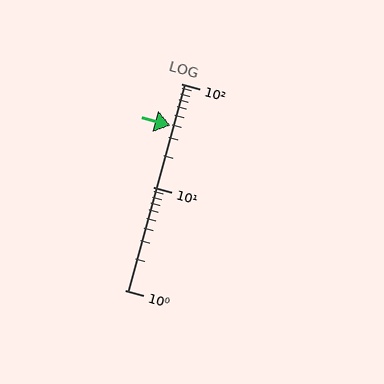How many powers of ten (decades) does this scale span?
The scale spans 2 decades, from 1 to 100.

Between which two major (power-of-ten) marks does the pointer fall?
The pointer is between 10 and 100.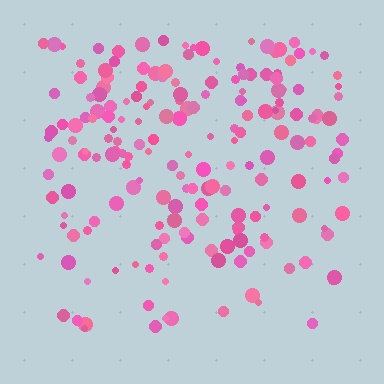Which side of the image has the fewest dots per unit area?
The bottom.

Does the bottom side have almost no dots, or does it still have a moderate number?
Still a moderate number, just noticeably fewer than the top.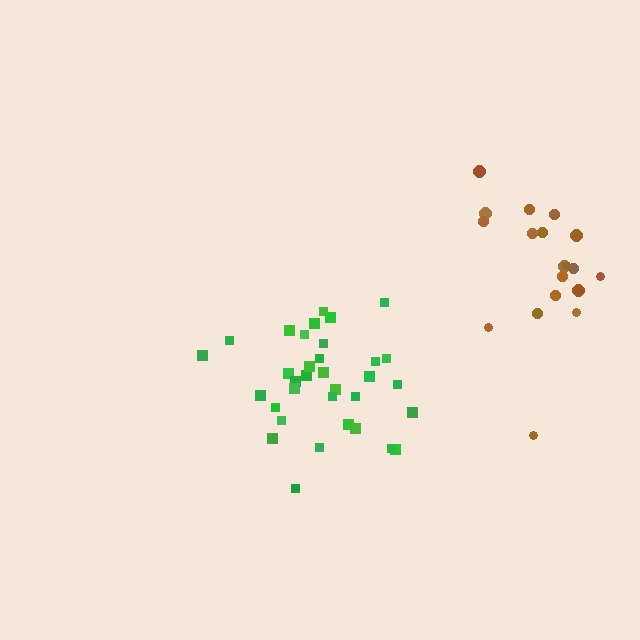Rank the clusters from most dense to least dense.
green, brown.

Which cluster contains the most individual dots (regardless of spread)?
Green (34).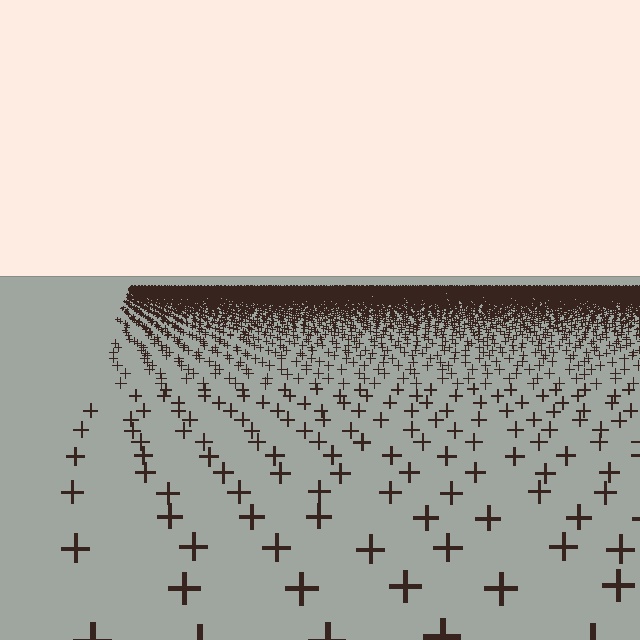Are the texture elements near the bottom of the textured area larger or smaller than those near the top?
Larger. Near the bottom, elements are closer to the viewer and appear at a bigger on-screen size.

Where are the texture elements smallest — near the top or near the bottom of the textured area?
Near the top.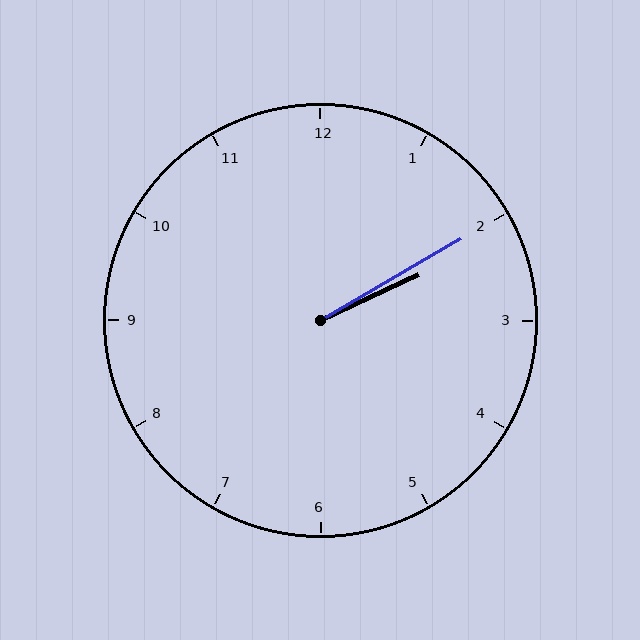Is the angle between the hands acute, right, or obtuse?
It is acute.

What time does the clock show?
2:10.